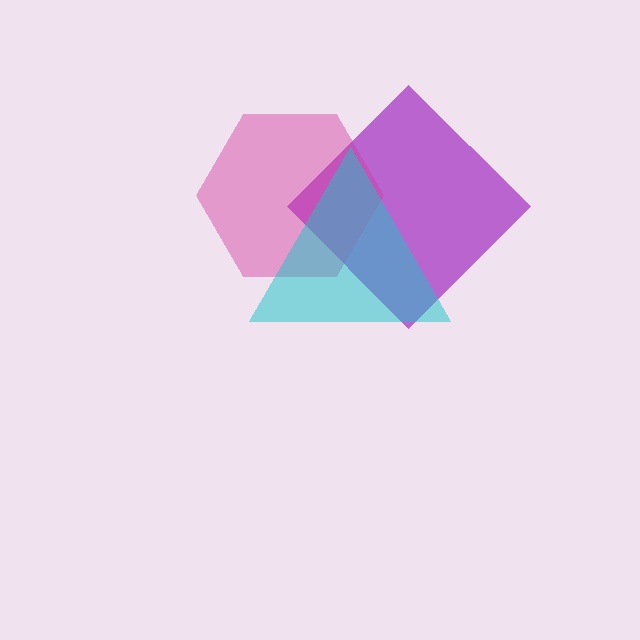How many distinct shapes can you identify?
There are 3 distinct shapes: a purple diamond, a magenta hexagon, a cyan triangle.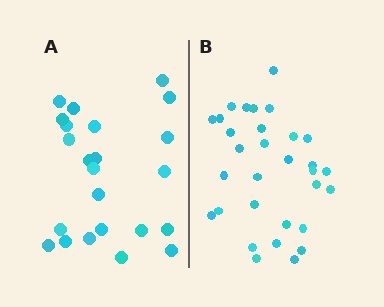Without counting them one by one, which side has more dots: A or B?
Region B (the right region) has more dots.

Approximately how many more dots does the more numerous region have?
Region B has roughly 8 or so more dots than region A.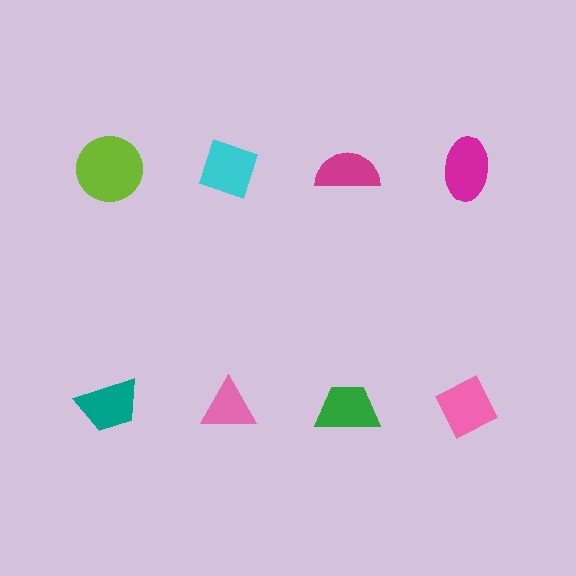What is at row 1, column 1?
A lime circle.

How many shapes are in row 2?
4 shapes.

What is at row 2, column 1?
A teal trapezoid.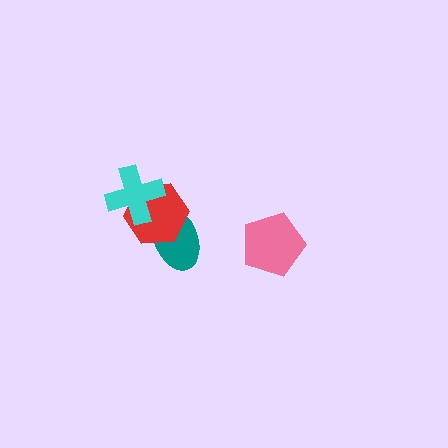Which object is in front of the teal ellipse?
The red hexagon is in front of the teal ellipse.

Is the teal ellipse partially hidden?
Yes, it is partially covered by another shape.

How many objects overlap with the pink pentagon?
0 objects overlap with the pink pentagon.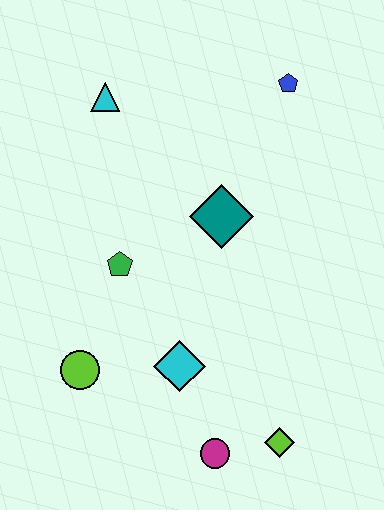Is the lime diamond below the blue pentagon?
Yes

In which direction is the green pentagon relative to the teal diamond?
The green pentagon is to the left of the teal diamond.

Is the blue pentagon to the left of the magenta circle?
No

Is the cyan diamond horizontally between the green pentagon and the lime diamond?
Yes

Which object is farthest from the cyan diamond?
The blue pentagon is farthest from the cyan diamond.